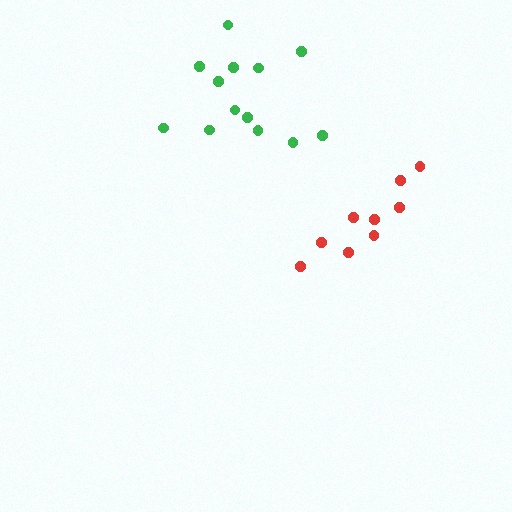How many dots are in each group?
Group 1: 9 dots, Group 2: 13 dots (22 total).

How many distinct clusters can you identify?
There are 2 distinct clusters.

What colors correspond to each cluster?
The clusters are colored: red, green.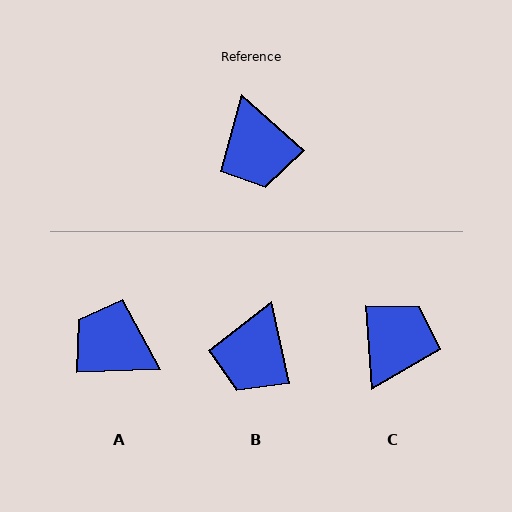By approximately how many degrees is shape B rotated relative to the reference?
Approximately 36 degrees clockwise.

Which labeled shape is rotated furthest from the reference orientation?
A, about 136 degrees away.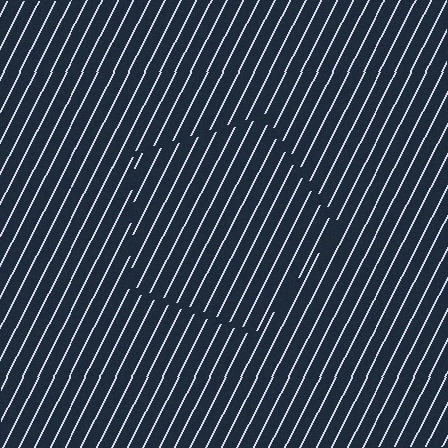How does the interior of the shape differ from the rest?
The interior of the shape contains the same grating, shifted by half a period — the contour is defined by the phase discontinuity where line-ends from the inner and outer gratings abut.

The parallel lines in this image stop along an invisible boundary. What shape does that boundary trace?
An illusory pentagon. The interior of the shape contains the same grating, shifted by half a period — the contour is defined by the phase discontinuity where line-ends from the inner and outer gratings abut.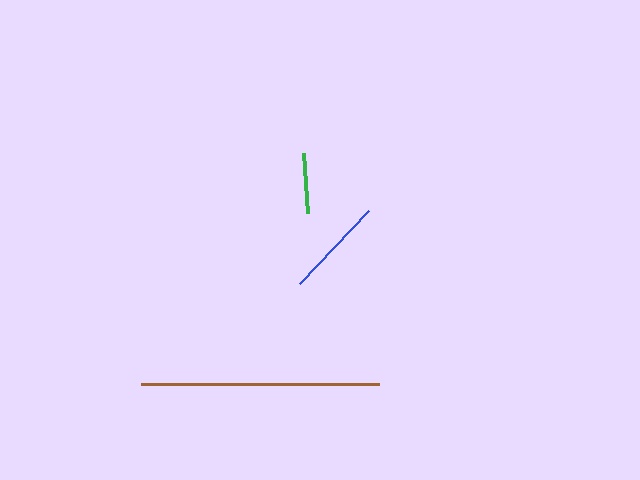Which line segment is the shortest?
The green line is the shortest at approximately 61 pixels.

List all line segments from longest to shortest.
From longest to shortest: brown, blue, green.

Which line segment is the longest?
The brown line is the longest at approximately 238 pixels.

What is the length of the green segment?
The green segment is approximately 61 pixels long.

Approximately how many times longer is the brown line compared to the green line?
The brown line is approximately 3.9 times the length of the green line.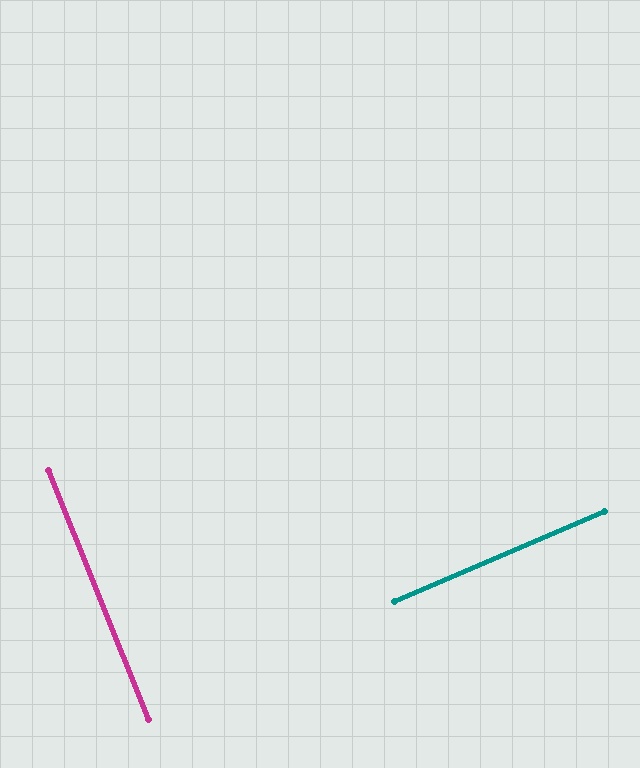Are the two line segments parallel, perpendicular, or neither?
Perpendicular — they meet at approximately 89°.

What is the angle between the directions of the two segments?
Approximately 89 degrees.